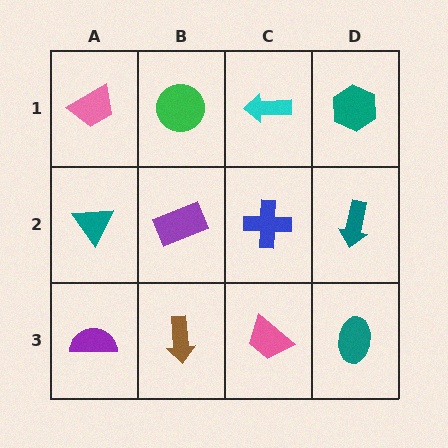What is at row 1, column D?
A teal hexagon.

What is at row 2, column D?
A teal arrow.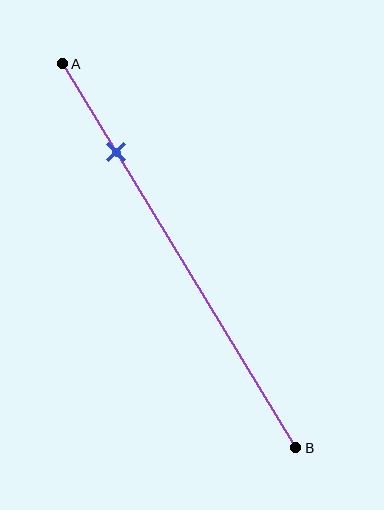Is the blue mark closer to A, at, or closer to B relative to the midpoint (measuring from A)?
The blue mark is closer to point A than the midpoint of segment AB.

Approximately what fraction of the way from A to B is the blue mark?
The blue mark is approximately 25% of the way from A to B.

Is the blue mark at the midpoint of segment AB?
No, the mark is at about 25% from A, not at the 50% midpoint.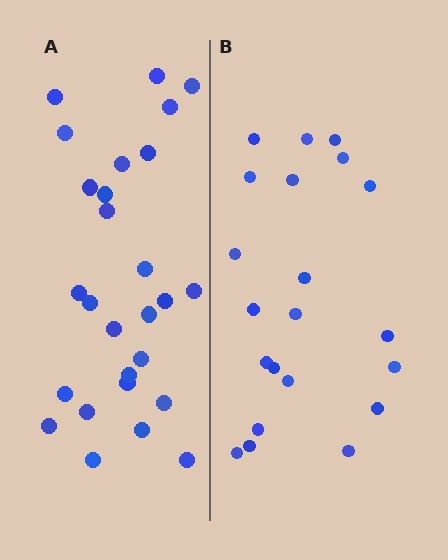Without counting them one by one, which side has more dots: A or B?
Region A (the left region) has more dots.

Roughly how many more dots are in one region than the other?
Region A has about 6 more dots than region B.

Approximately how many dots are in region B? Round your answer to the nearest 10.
About 20 dots. (The exact count is 21, which rounds to 20.)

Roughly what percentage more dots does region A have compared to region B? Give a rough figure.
About 30% more.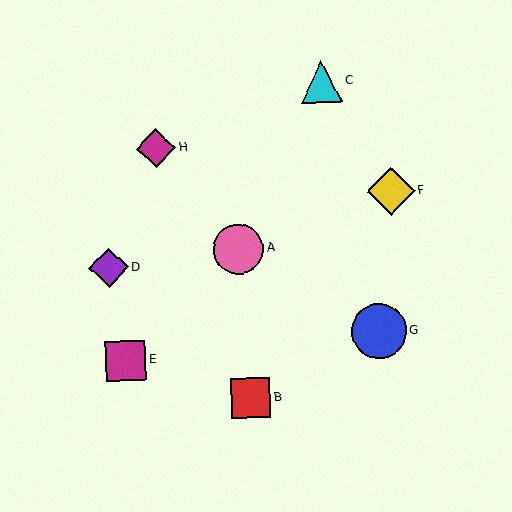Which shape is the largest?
The blue circle (labeled G) is the largest.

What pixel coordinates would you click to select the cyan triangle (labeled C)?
Click at (321, 82) to select the cyan triangle C.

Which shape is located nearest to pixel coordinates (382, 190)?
The yellow diamond (labeled F) at (391, 191) is nearest to that location.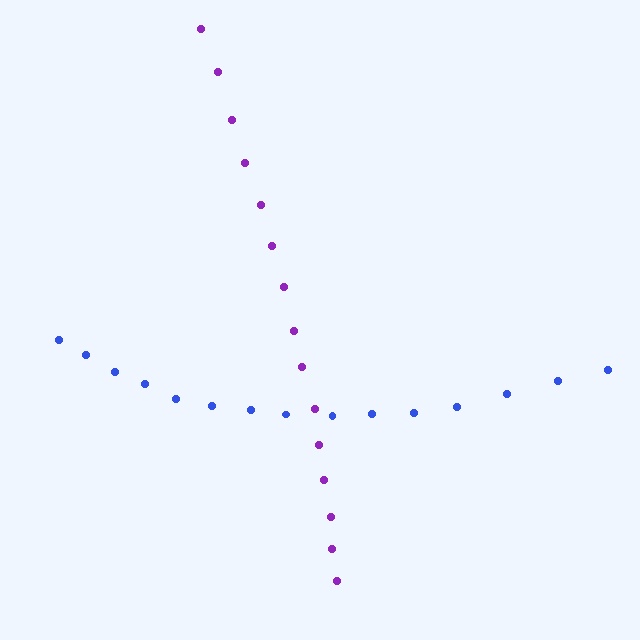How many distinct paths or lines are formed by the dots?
There are 2 distinct paths.